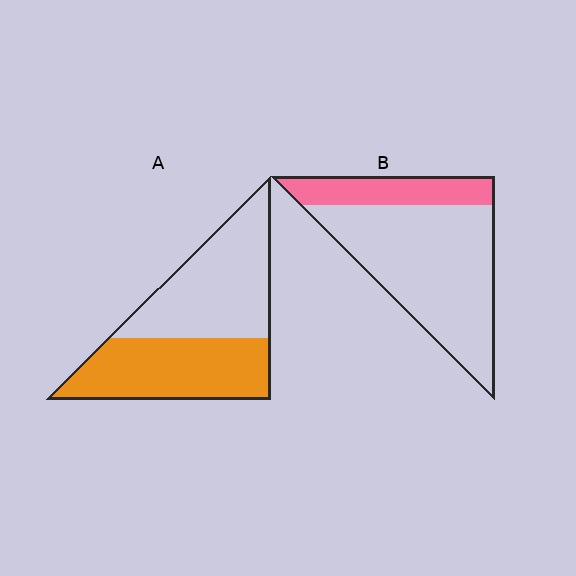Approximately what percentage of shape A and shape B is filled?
A is approximately 50% and B is approximately 25%.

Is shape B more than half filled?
No.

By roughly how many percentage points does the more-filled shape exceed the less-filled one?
By roughly 25 percentage points (A over B).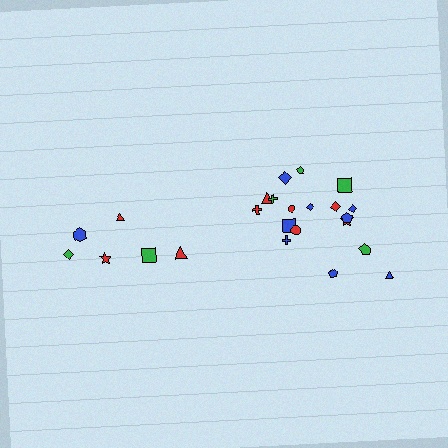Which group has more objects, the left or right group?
The right group.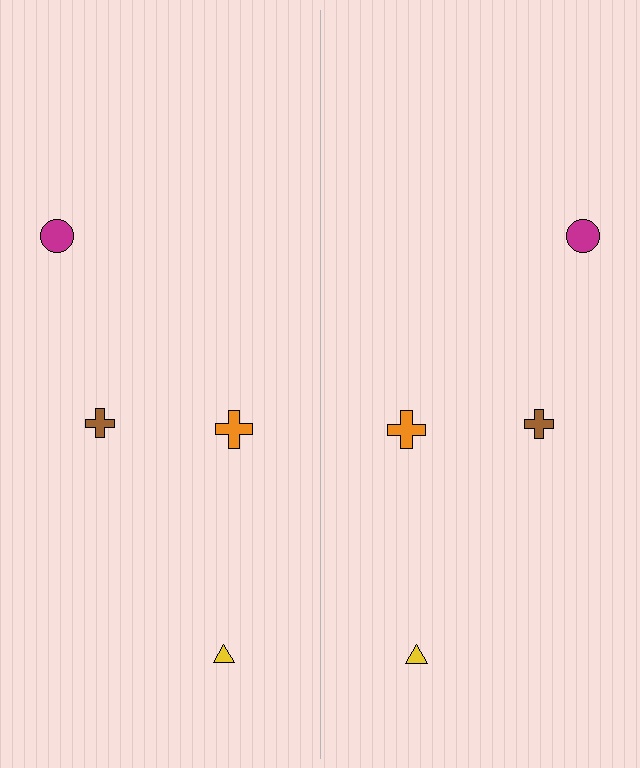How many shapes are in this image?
There are 8 shapes in this image.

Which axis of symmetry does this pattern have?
The pattern has a vertical axis of symmetry running through the center of the image.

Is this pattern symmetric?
Yes, this pattern has bilateral (reflection) symmetry.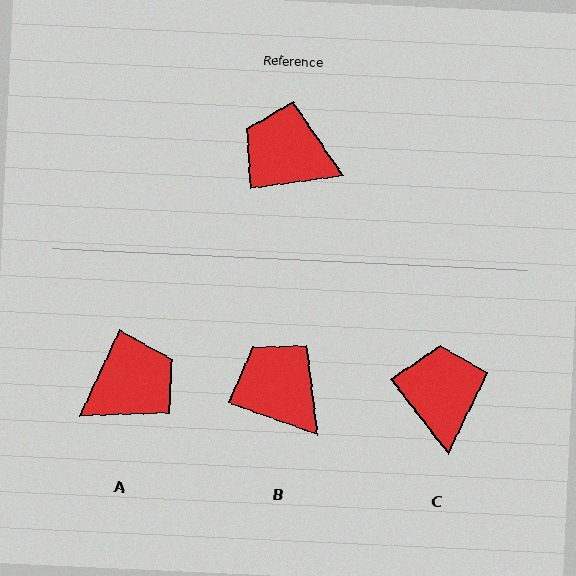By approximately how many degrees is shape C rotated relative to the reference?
Approximately 60 degrees clockwise.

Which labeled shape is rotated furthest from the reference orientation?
A, about 123 degrees away.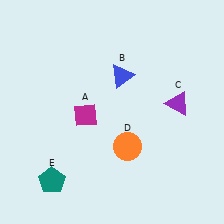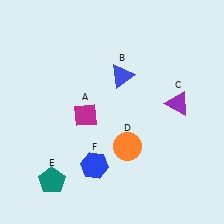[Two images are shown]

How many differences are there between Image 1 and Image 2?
There is 1 difference between the two images.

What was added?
A blue hexagon (F) was added in Image 2.